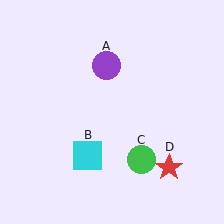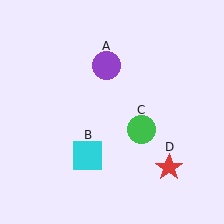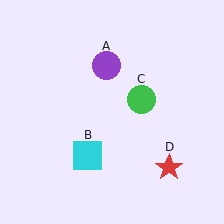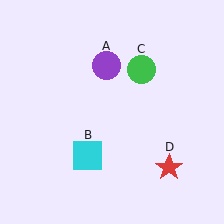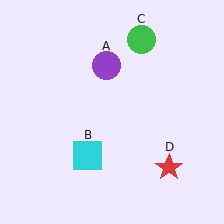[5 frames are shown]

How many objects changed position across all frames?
1 object changed position: green circle (object C).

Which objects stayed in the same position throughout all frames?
Purple circle (object A) and cyan square (object B) and red star (object D) remained stationary.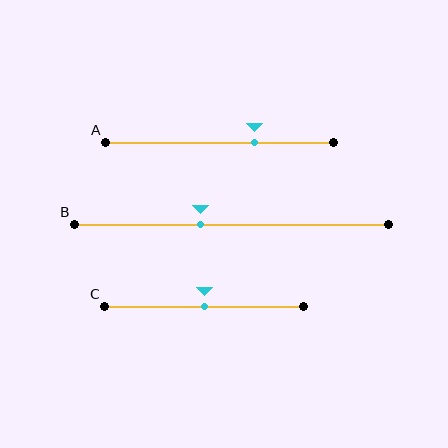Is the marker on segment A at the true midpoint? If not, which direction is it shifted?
No, the marker on segment A is shifted to the right by about 15% of the segment length.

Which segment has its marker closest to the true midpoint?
Segment C has its marker closest to the true midpoint.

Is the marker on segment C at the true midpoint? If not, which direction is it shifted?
Yes, the marker on segment C is at the true midpoint.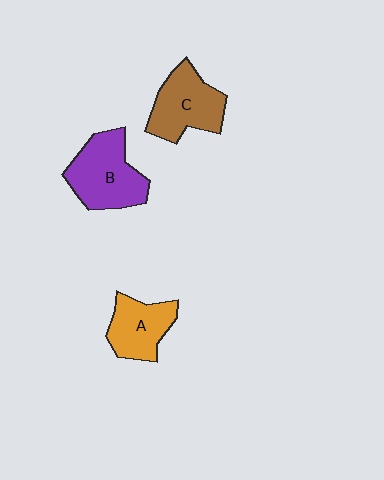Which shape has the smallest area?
Shape A (orange).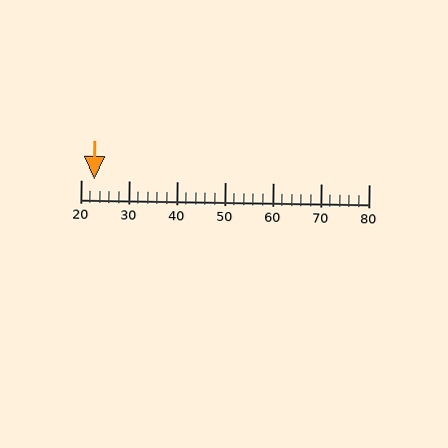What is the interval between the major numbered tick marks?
The major tick marks are spaced 10 units apart.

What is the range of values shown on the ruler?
The ruler shows values from 20 to 80.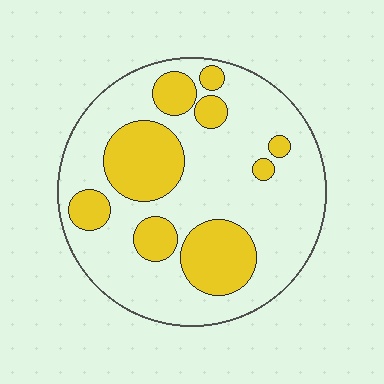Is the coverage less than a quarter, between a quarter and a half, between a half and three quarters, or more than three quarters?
Between a quarter and a half.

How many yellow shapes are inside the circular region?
9.